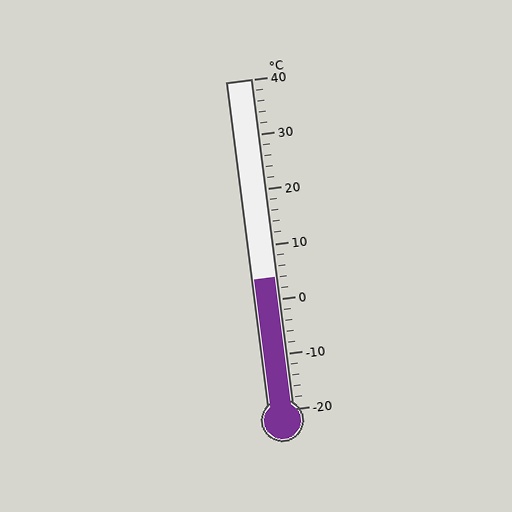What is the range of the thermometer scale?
The thermometer scale ranges from -20°C to 40°C.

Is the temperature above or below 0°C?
The temperature is above 0°C.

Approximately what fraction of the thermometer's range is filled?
The thermometer is filled to approximately 40% of its range.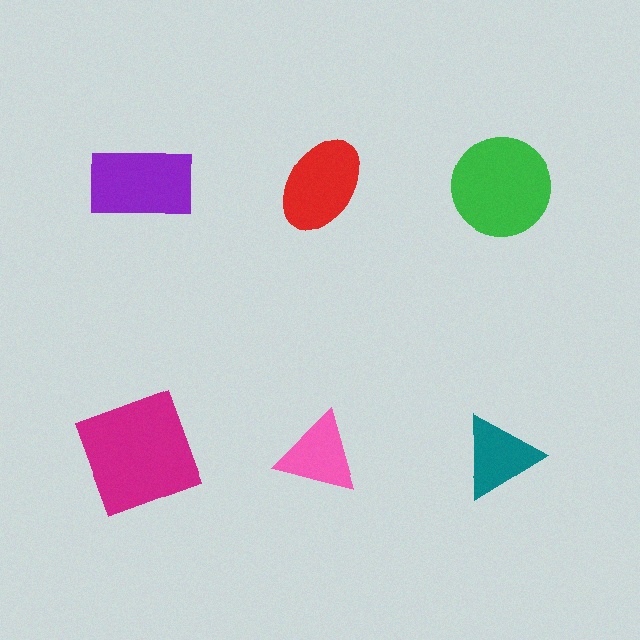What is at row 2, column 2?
A pink triangle.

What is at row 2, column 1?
A magenta square.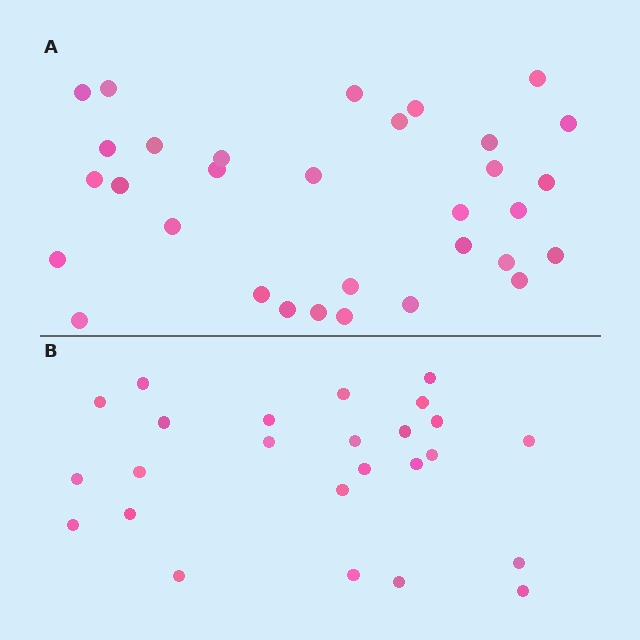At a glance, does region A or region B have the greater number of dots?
Region A (the top region) has more dots.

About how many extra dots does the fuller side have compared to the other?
Region A has roughly 8 or so more dots than region B.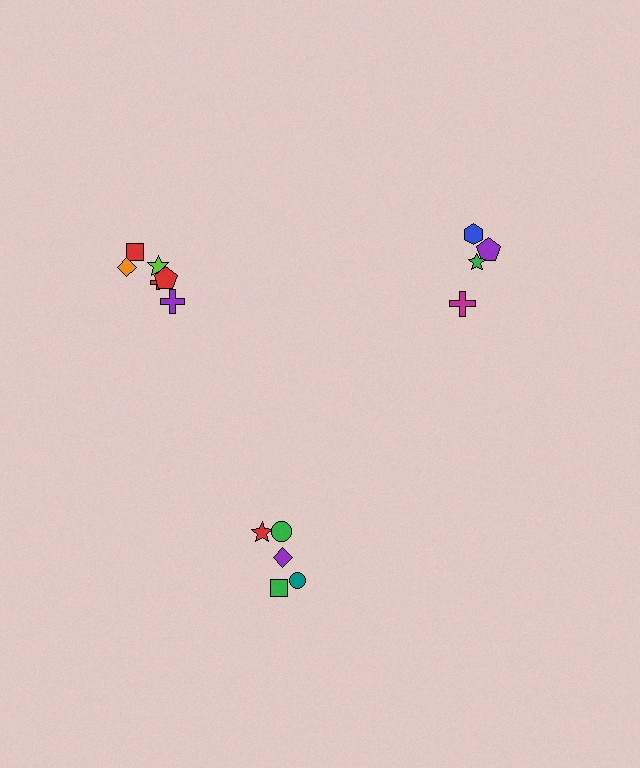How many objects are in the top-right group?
There are 4 objects.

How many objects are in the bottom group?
There are 5 objects.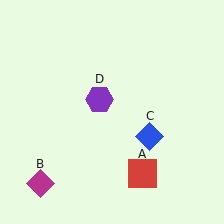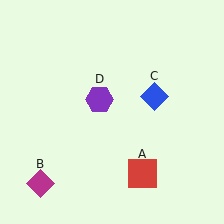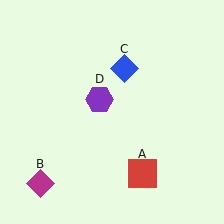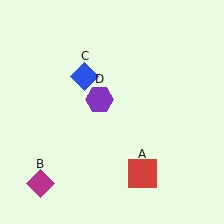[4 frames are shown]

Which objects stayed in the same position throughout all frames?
Red square (object A) and magenta diamond (object B) and purple hexagon (object D) remained stationary.